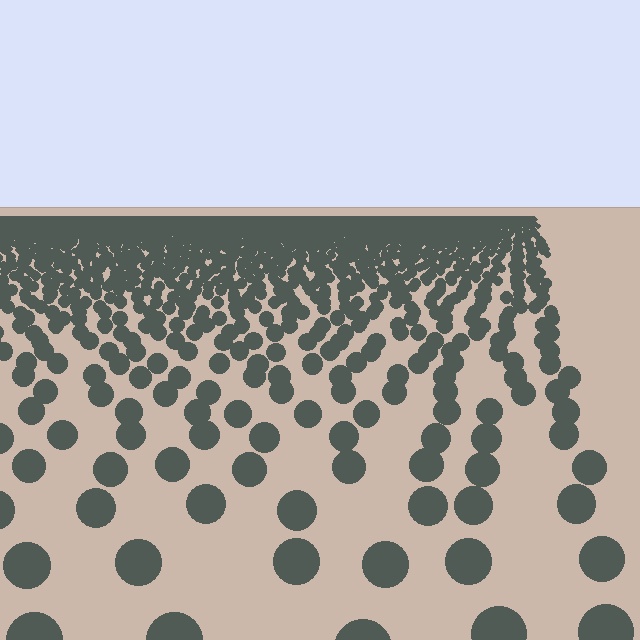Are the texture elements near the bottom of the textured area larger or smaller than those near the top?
Larger. Near the bottom, elements are closer to the viewer and appear at a bigger on-screen size.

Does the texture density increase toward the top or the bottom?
Density increases toward the top.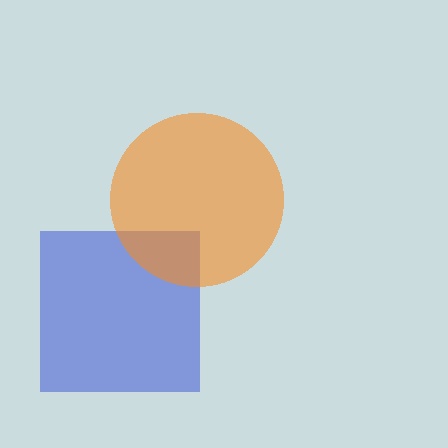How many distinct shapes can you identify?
There are 2 distinct shapes: a blue square, an orange circle.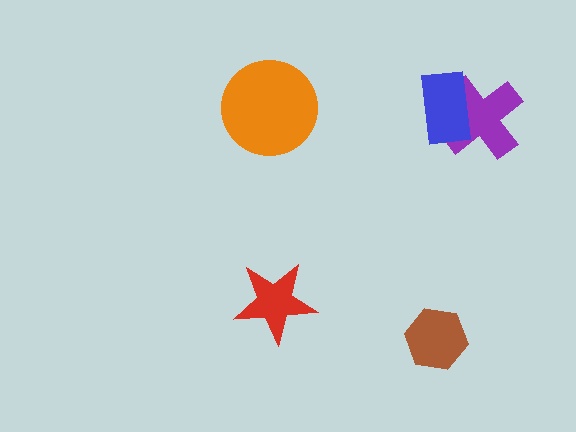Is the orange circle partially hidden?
No, no other shape covers it.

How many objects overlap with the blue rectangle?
1 object overlaps with the blue rectangle.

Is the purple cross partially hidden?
Yes, it is partially covered by another shape.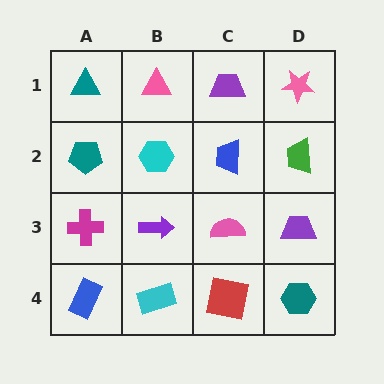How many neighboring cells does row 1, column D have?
2.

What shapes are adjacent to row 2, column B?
A pink triangle (row 1, column B), a purple arrow (row 3, column B), a teal pentagon (row 2, column A), a blue trapezoid (row 2, column C).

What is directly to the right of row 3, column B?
A pink semicircle.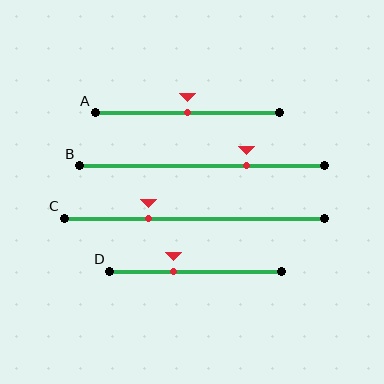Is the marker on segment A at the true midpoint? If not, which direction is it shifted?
Yes, the marker on segment A is at the true midpoint.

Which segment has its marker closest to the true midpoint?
Segment A has its marker closest to the true midpoint.